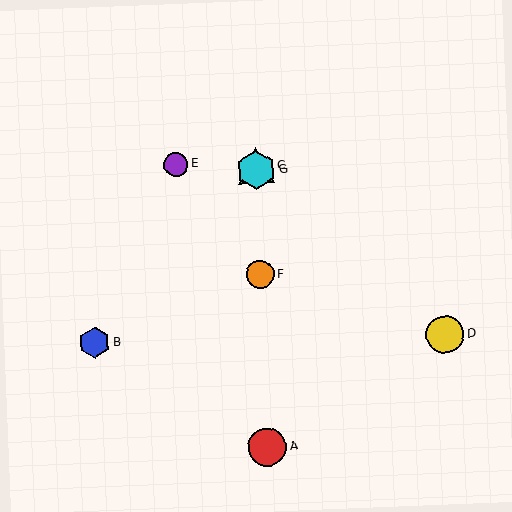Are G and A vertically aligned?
Yes, both are at x≈256.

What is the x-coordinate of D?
Object D is at x≈445.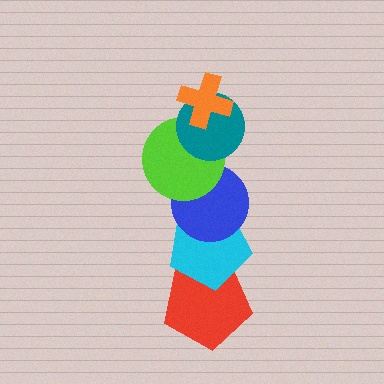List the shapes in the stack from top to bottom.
From top to bottom: the orange cross, the teal circle, the lime circle, the blue circle, the cyan pentagon, the red pentagon.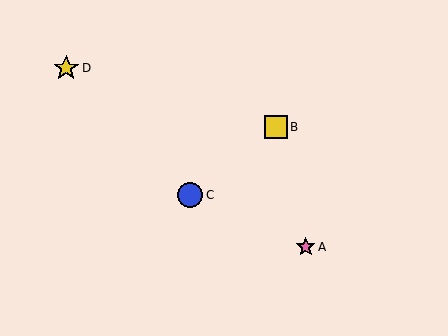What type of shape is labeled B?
Shape B is a yellow square.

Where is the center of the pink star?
The center of the pink star is at (306, 247).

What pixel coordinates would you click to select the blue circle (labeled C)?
Click at (190, 195) to select the blue circle C.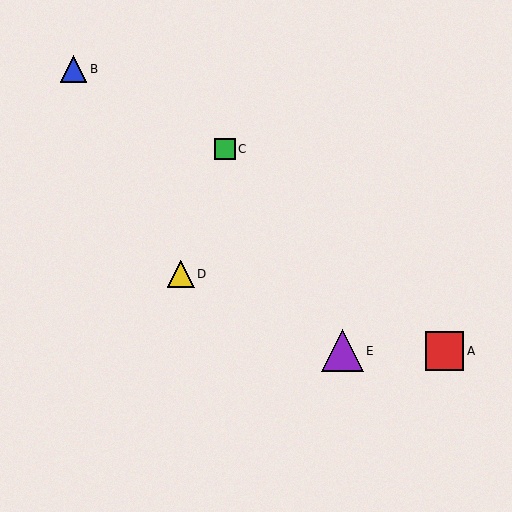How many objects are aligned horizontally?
2 objects (A, E) are aligned horizontally.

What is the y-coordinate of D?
Object D is at y≈274.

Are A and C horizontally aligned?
No, A is at y≈351 and C is at y≈149.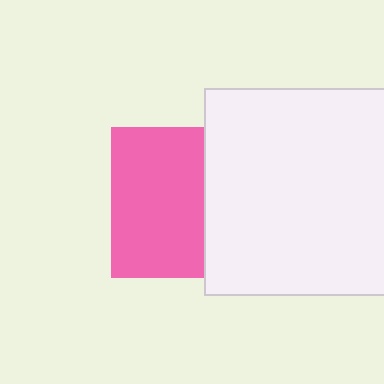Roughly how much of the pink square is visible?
About half of it is visible (roughly 61%).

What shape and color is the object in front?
The object in front is a white square.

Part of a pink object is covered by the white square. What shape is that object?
It is a square.